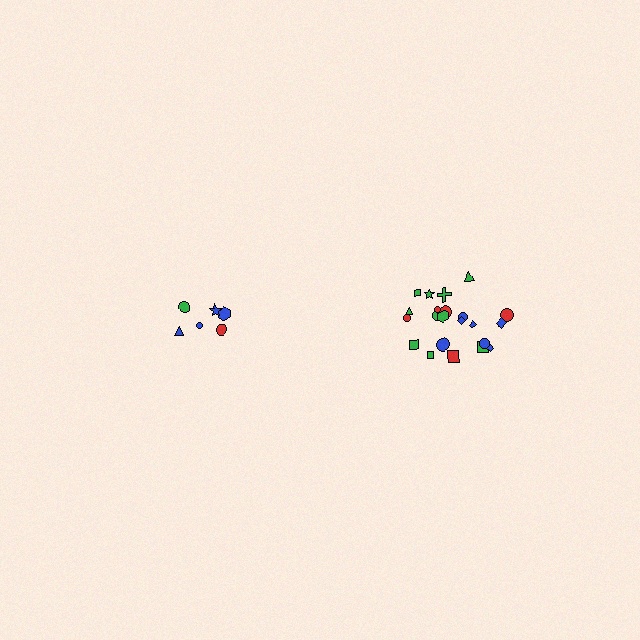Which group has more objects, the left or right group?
The right group.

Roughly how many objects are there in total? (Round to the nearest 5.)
Roughly 30 objects in total.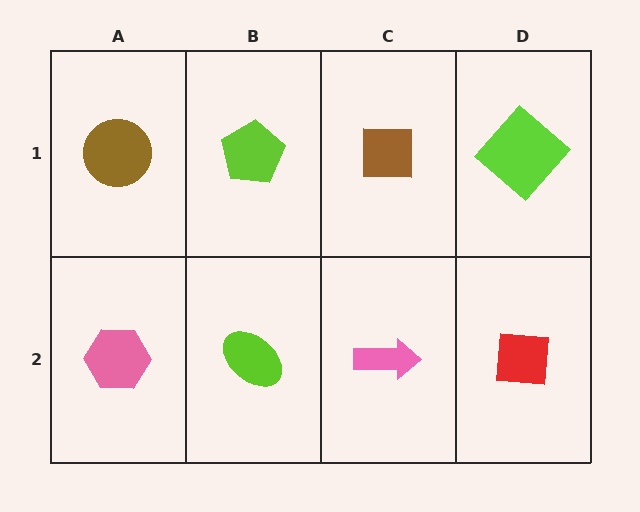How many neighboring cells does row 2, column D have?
2.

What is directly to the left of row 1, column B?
A brown circle.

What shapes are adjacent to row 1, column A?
A pink hexagon (row 2, column A), a lime pentagon (row 1, column B).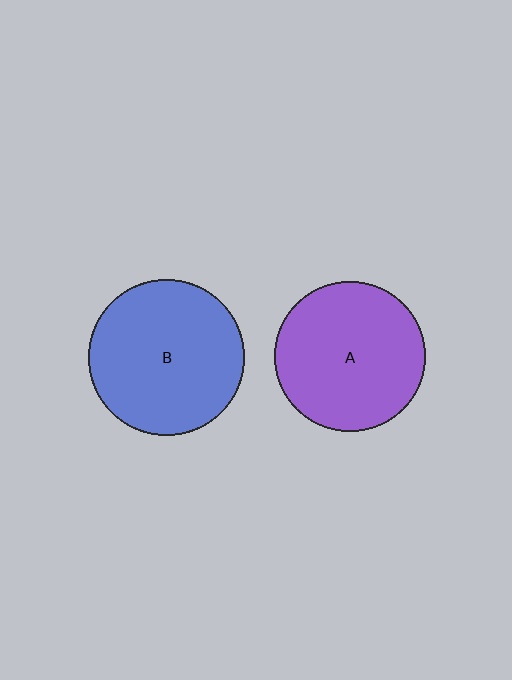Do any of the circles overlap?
No, none of the circles overlap.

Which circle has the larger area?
Circle B (blue).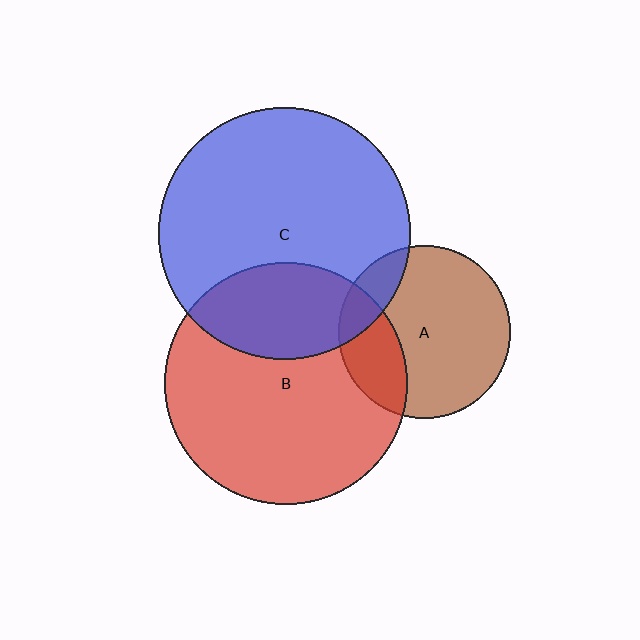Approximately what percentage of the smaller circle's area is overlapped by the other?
Approximately 25%.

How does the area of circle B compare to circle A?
Approximately 2.0 times.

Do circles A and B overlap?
Yes.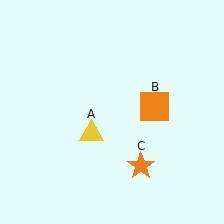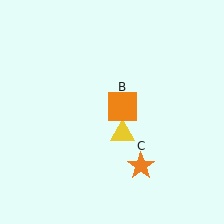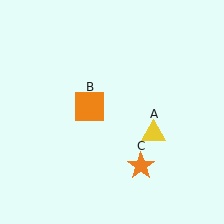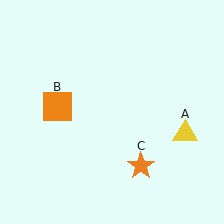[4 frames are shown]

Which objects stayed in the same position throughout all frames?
Orange star (object C) remained stationary.